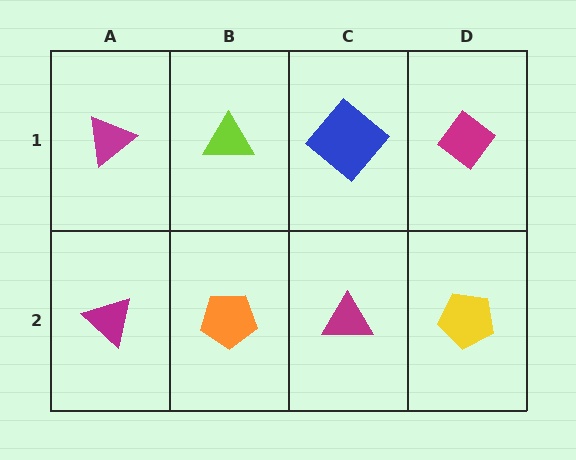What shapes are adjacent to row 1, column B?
An orange pentagon (row 2, column B), a magenta triangle (row 1, column A), a blue diamond (row 1, column C).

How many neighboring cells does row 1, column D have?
2.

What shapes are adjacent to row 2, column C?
A blue diamond (row 1, column C), an orange pentagon (row 2, column B), a yellow pentagon (row 2, column D).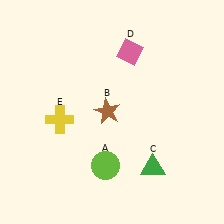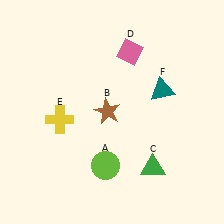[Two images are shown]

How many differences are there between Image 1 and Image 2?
There is 1 difference between the two images.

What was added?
A teal triangle (F) was added in Image 2.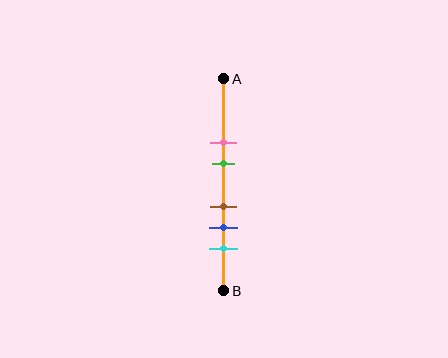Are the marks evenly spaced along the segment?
No, the marks are not evenly spaced.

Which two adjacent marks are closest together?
The brown and blue marks are the closest adjacent pair.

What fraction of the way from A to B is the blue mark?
The blue mark is approximately 70% (0.7) of the way from A to B.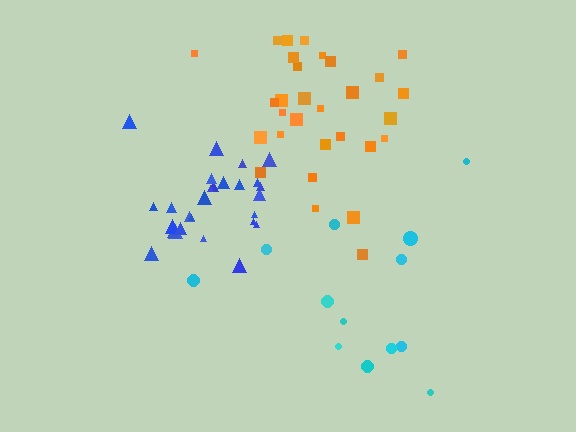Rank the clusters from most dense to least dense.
blue, orange, cyan.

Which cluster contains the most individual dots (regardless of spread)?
Orange (30).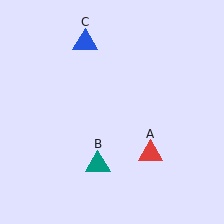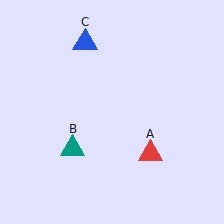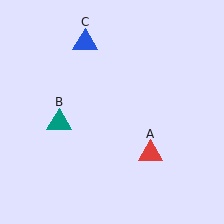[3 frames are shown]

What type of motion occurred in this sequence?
The teal triangle (object B) rotated clockwise around the center of the scene.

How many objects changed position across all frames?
1 object changed position: teal triangle (object B).